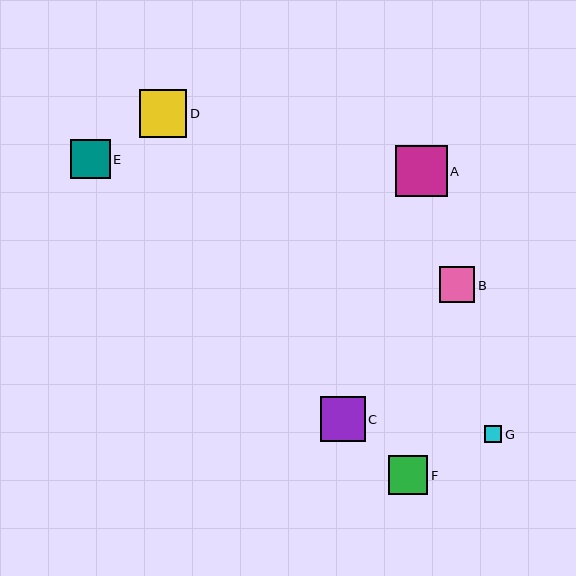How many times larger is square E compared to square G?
Square E is approximately 2.3 times the size of square G.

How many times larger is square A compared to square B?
Square A is approximately 1.5 times the size of square B.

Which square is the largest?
Square A is the largest with a size of approximately 52 pixels.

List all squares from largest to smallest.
From largest to smallest: A, D, C, F, E, B, G.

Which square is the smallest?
Square G is the smallest with a size of approximately 17 pixels.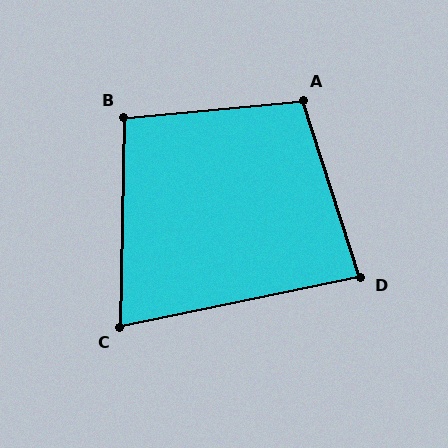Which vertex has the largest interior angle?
A, at approximately 103 degrees.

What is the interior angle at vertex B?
Approximately 96 degrees (obtuse).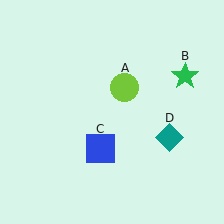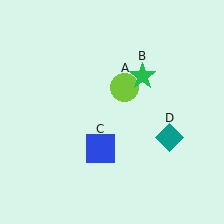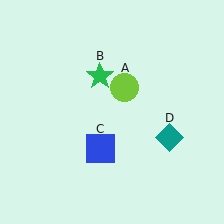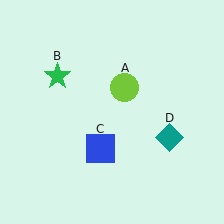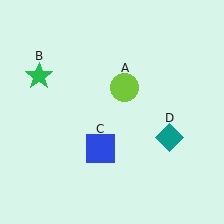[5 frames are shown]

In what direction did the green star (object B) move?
The green star (object B) moved left.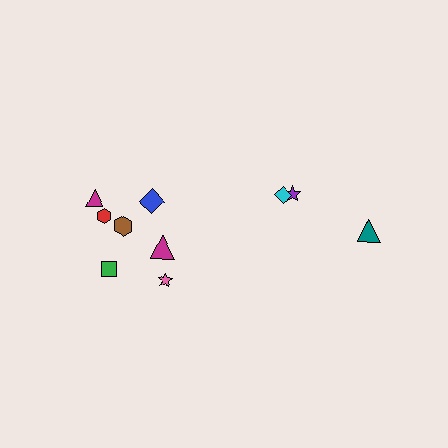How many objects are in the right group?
There are 3 objects.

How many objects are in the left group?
There are 7 objects.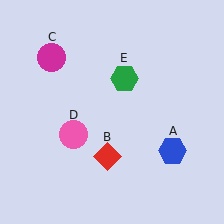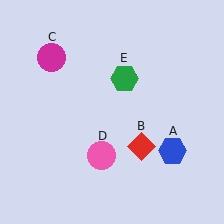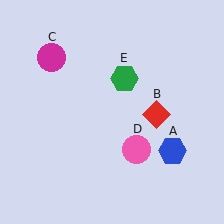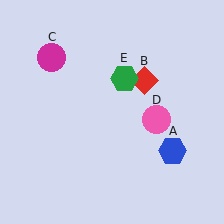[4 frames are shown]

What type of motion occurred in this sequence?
The red diamond (object B), pink circle (object D) rotated counterclockwise around the center of the scene.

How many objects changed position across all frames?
2 objects changed position: red diamond (object B), pink circle (object D).